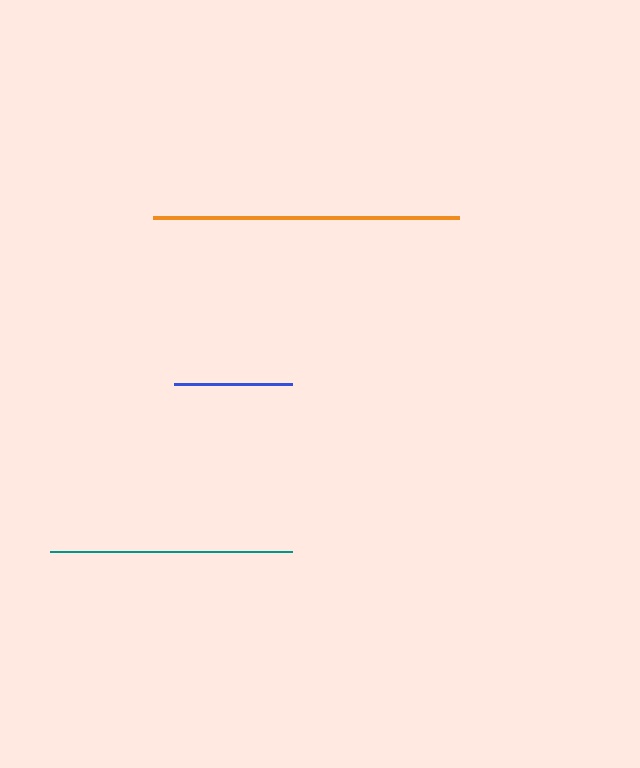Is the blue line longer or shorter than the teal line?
The teal line is longer than the blue line.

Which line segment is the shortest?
The blue line is the shortest at approximately 118 pixels.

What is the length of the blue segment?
The blue segment is approximately 118 pixels long.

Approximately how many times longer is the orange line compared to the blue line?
The orange line is approximately 2.6 times the length of the blue line.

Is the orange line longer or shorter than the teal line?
The orange line is longer than the teal line.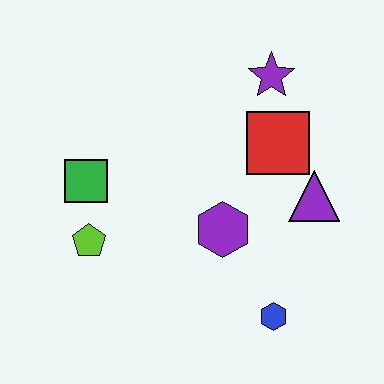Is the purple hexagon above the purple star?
No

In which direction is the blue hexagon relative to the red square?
The blue hexagon is below the red square.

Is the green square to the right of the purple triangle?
No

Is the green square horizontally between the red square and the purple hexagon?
No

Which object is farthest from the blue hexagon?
The purple star is farthest from the blue hexagon.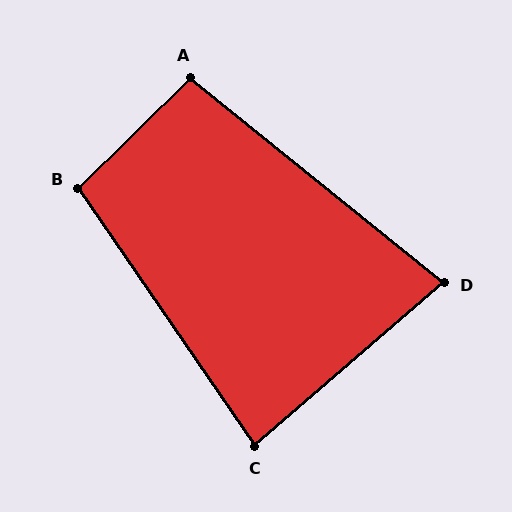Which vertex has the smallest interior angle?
D, at approximately 80 degrees.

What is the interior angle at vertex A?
Approximately 96 degrees (obtuse).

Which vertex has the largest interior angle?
B, at approximately 100 degrees.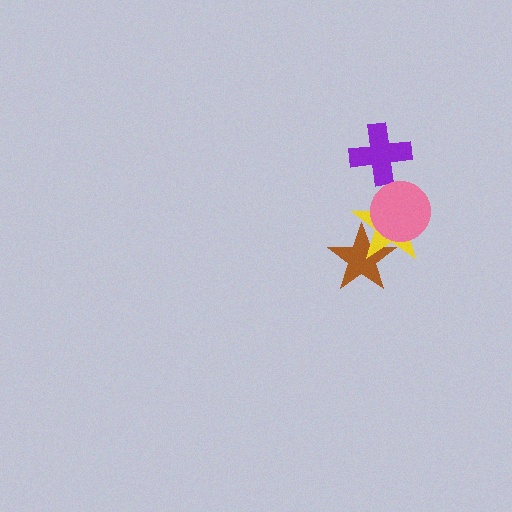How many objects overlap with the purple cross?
0 objects overlap with the purple cross.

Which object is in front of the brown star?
The yellow star is in front of the brown star.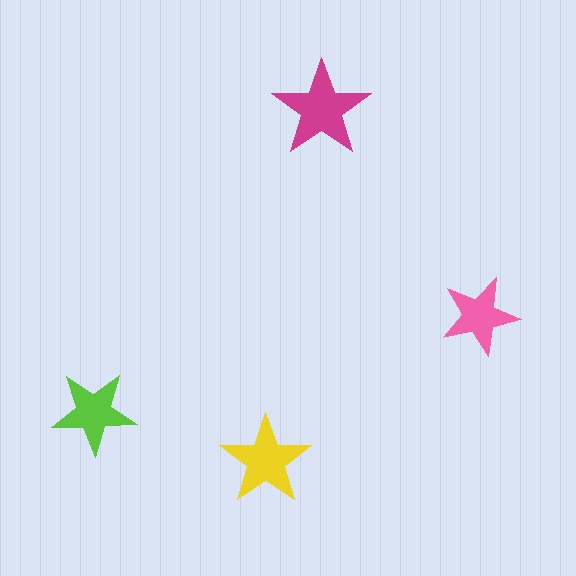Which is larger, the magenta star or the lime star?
The magenta one.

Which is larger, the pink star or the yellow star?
The yellow one.